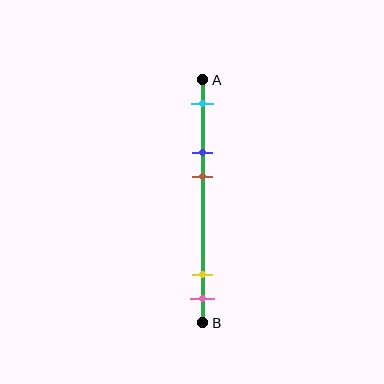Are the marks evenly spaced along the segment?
No, the marks are not evenly spaced.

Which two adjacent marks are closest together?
The yellow and pink marks are the closest adjacent pair.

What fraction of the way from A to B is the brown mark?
The brown mark is approximately 40% (0.4) of the way from A to B.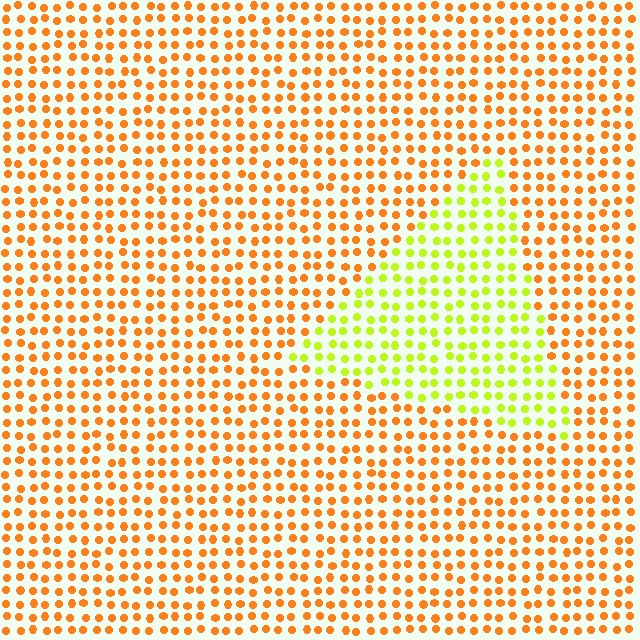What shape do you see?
I see a triangle.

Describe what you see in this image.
The image is filled with small orange elements in a uniform arrangement. A triangle-shaped region is visible where the elements are tinted to a slightly different hue, forming a subtle color boundary.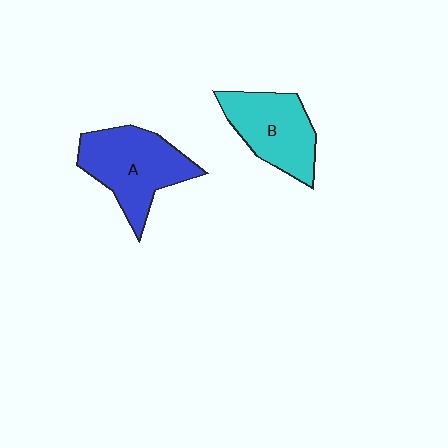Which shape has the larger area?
Shape A (blue).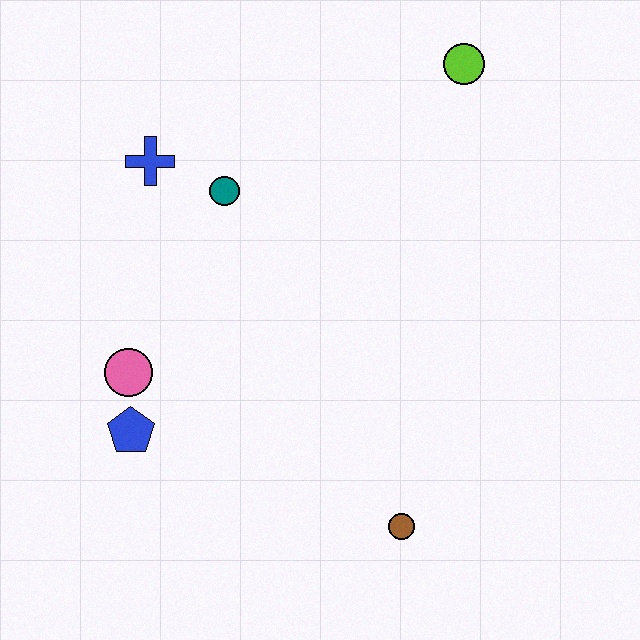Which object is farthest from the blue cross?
The brown circle is farthest from the blue cross.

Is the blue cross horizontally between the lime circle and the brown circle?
No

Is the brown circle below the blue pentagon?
Yes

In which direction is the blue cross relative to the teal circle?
The blue cross is to the left of the teal circle.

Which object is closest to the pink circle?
The blue pentagon is closest to the pink circle.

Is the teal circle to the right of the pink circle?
Yes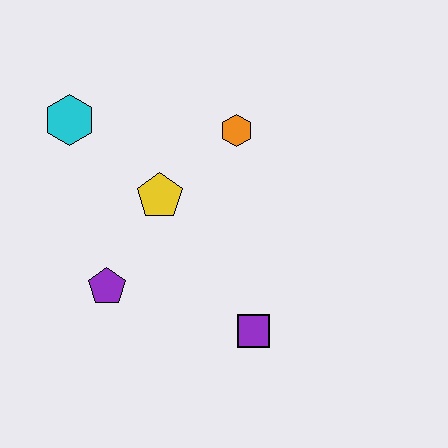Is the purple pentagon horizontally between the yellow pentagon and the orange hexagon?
No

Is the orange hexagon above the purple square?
Yes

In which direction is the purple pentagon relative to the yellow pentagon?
The purple pentagon is below the yellow pentagon.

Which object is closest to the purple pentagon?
The yellow pentagon is closest to the purple pentagon.